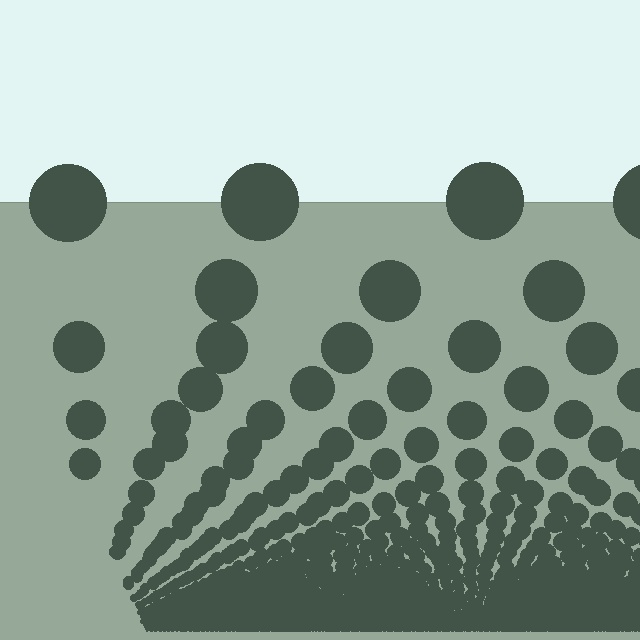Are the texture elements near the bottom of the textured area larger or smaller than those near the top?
Smaller. The gradient is inverted — elements near the bottom are smaller and denser.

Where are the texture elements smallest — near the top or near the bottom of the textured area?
Near the bottom.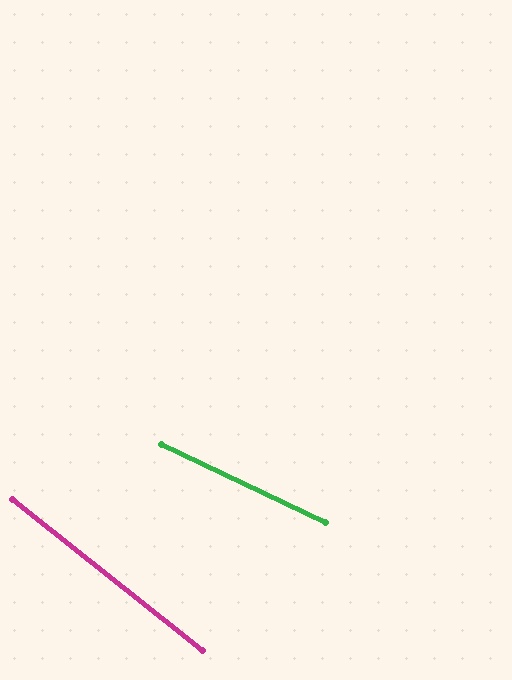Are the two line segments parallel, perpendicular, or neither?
Neither parallel nor perpendicular — they differ by about 13°.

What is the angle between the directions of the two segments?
Approximately 13 degrees.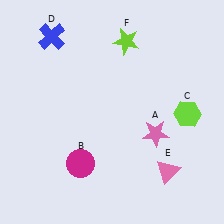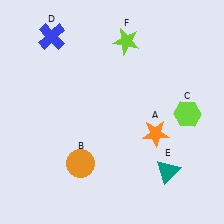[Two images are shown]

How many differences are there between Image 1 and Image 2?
There are 3 differences between the two images.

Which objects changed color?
A changed from pink to orange. B changed from magenta to orange. E changed from pink to teal.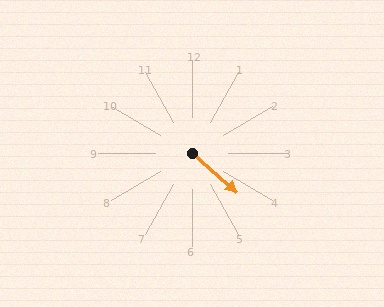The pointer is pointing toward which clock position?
Roughly 4 o'clock.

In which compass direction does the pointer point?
Southeast.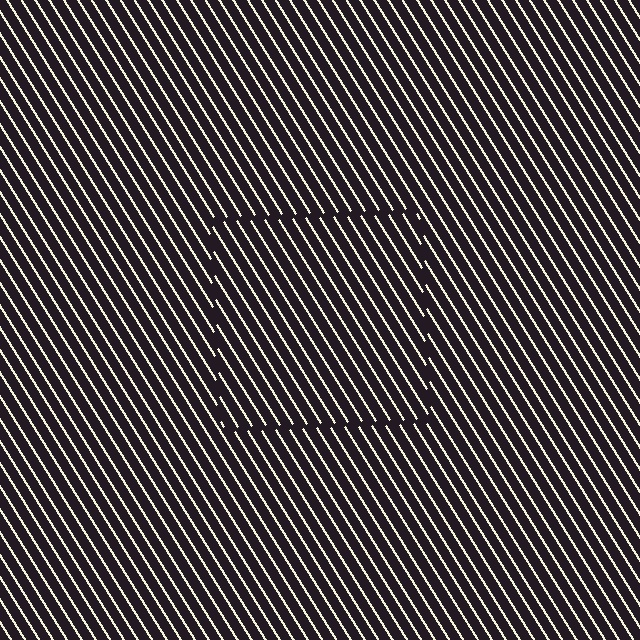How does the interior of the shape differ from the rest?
The interior of the shape contains the same grating, shifted by half a period — the contour is defined by the phase discontinuity where line-ends from the inner and outer gratings abut.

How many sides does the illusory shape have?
4 sides — the line-ends trace a square.